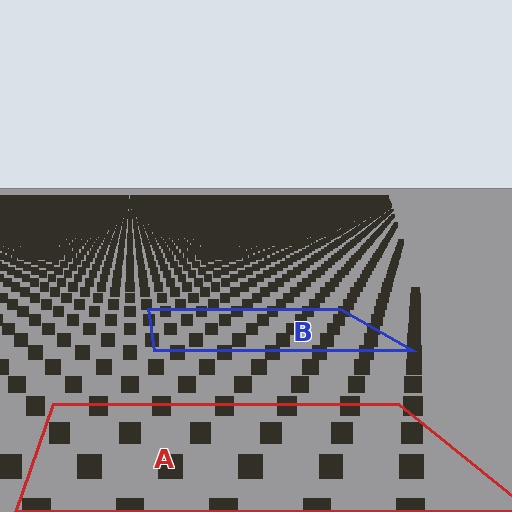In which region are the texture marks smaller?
The texture marks are smaller in region B, because it is farther away.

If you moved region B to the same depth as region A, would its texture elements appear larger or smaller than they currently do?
They would appear larger. At a closer depth, the same texture elements are projected at a bigger on-screen size.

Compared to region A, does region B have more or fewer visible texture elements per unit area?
Region B has more texture elements per unit area — they are packed more densely because it is farther away.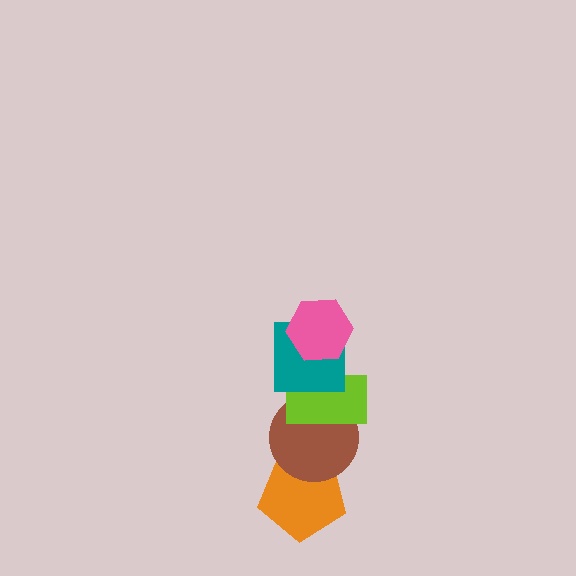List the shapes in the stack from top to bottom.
From top to bottom: the pink hexagon, the teal square, the lime rectangle, the brown circle, the orange pentagon.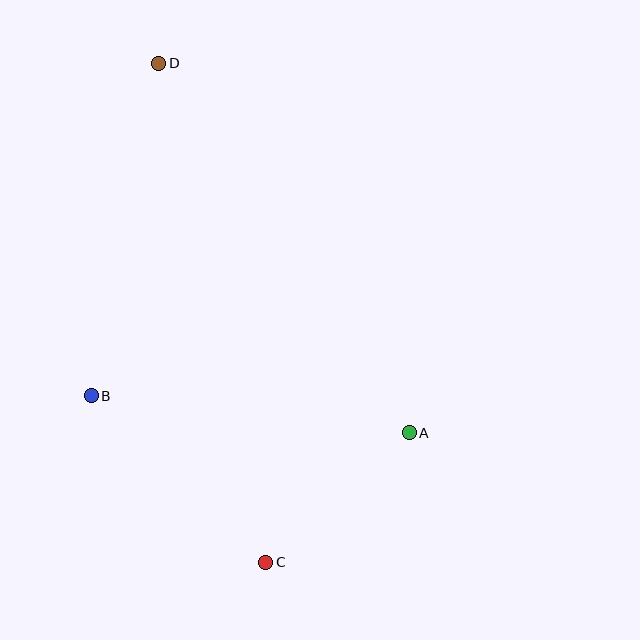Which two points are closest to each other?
Points A and C are closest to each other.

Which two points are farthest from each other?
Points C and D are farthest from each other.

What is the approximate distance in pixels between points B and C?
The distance between B and C is approximately 241 pixels.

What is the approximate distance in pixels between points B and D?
The distance between B and D is approximately 339 pixels.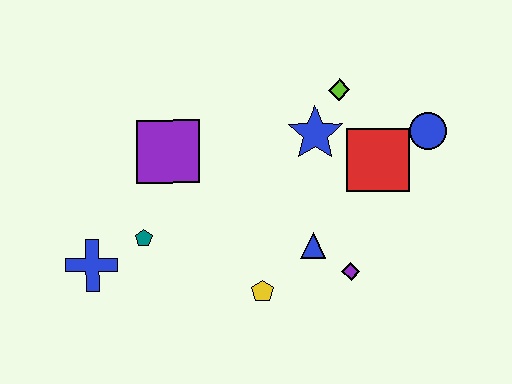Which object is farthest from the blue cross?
The blue circle is farthest from the blue cross.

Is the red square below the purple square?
Yes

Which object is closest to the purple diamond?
The blue triangle is closest to the purple diamond.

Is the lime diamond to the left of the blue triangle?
No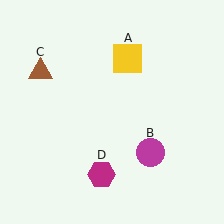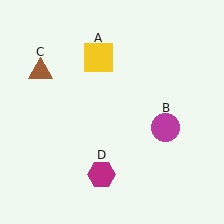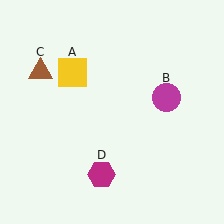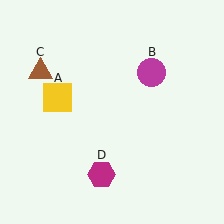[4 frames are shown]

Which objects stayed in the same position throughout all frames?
Brown triangle (object C) and magenta hexagon (object D) remained stationary.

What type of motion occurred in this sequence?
The yellow square (object A), magenta circle (object B) rotated counterclockwise around the center of the scene.